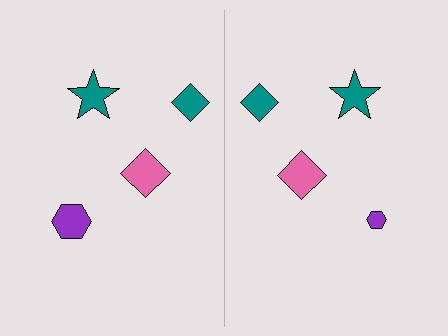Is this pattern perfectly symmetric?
No, the pattern is not perfectly symmetric. The purple hexagon on the right side has a different size than its mirror counterpart.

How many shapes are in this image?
There are 8 shapes in this image.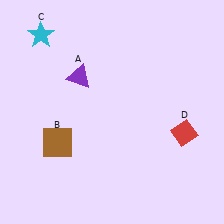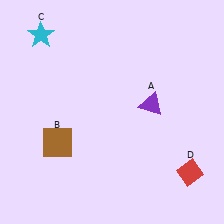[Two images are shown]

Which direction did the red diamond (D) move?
The red diamond (D) moved down.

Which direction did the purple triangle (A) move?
The purple triangle (A) moved right.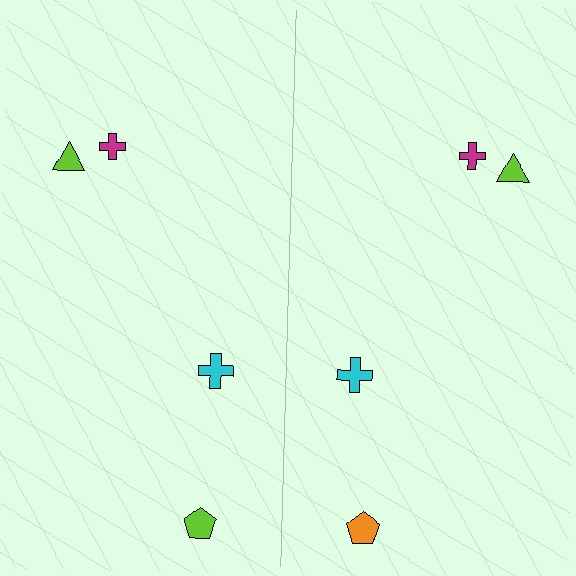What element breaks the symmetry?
The orange pentagon on the right side breaks the symmetry — its mirror counterpart is lime.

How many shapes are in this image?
There are 8 shapes in this image.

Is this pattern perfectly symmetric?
No, the pattern is not perfectly symmetric. The orange pentagon on the right side breaks the symmetry — its mirror counterpart is lime.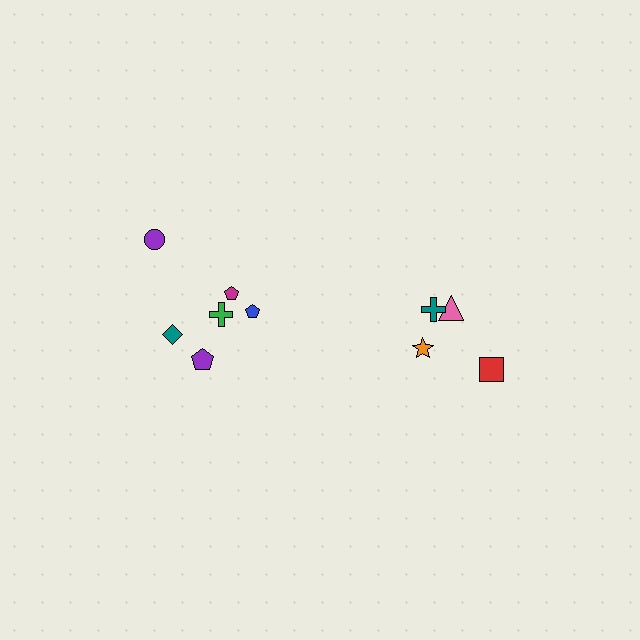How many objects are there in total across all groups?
There are 10 objects.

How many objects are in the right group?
There are 4 objects.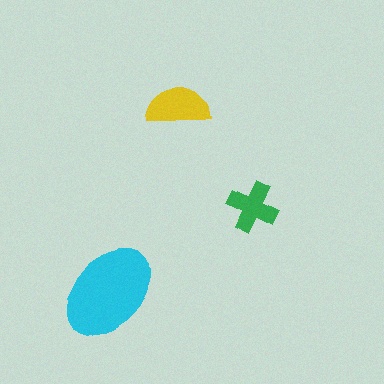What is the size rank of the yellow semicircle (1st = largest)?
2nd.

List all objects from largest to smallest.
The cyan ellipse, the yellow semicircle, the green cross.